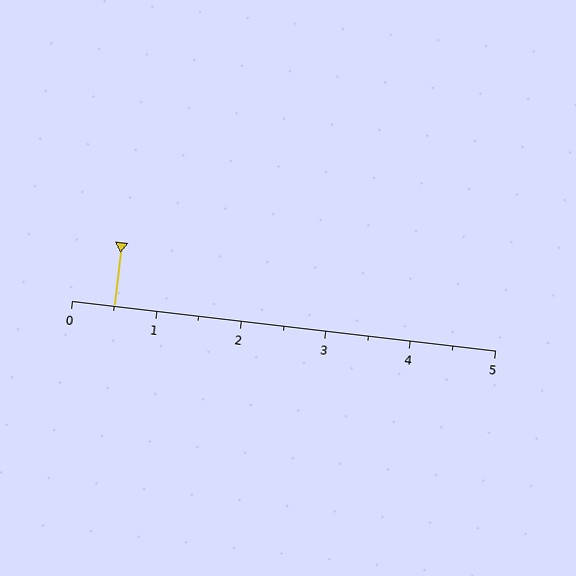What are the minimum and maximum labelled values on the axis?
The axis runs from 0 to 5.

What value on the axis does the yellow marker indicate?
The marker indicates approximately 0.5.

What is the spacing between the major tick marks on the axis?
The major ticks are spaced 1 apart.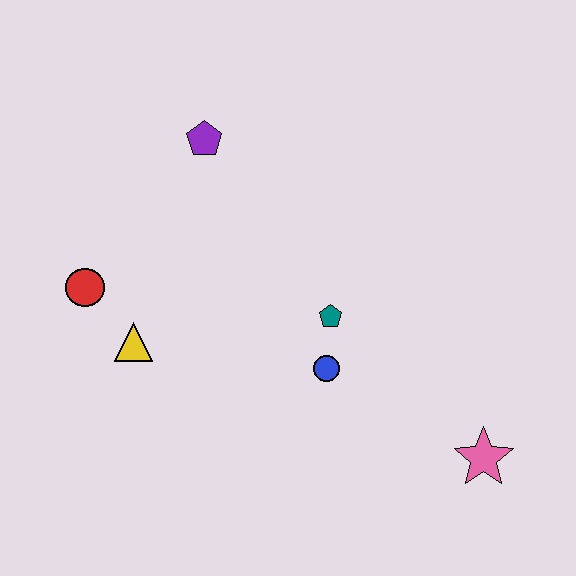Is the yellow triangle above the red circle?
No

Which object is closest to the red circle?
The yellow triangle is closest to the red circle.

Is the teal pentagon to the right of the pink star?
No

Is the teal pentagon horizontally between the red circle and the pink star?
Yes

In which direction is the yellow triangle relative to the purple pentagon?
The yellow triangle is below the purple pentagon.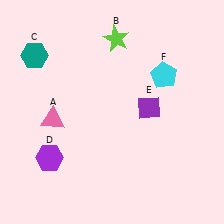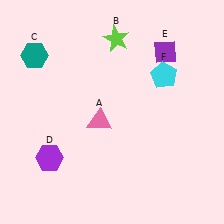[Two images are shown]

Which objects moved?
The objects that moved are: the pink triangle (A), the purple diamond (E).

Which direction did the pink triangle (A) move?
The pink triangle (A) moved right.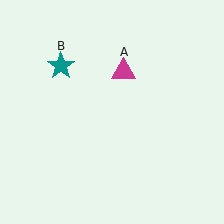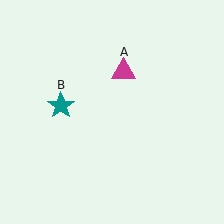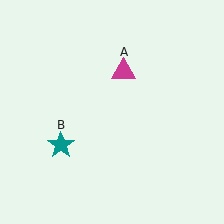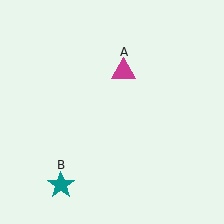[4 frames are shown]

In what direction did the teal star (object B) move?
The teal star (object B) moved down.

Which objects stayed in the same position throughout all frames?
Magenta triangle (object A) remained stationary.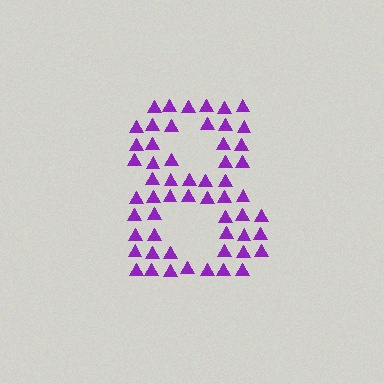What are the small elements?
The small elements are triangles.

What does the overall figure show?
The overall figure shows the digit 8.